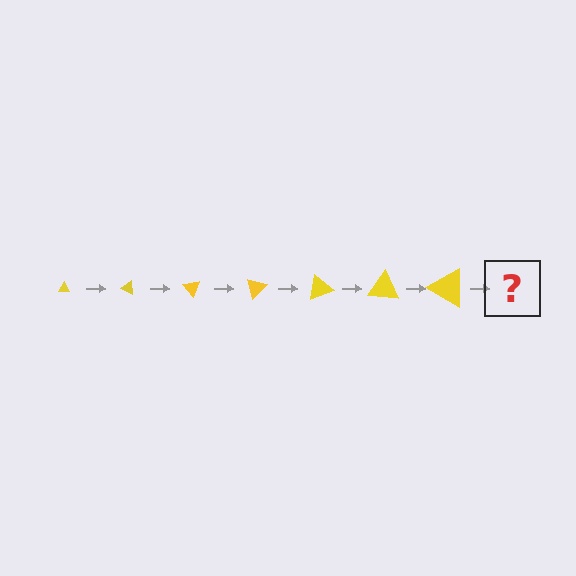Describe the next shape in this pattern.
It should be a triangle, larger than the previous one and rotated 175 degrees from the start.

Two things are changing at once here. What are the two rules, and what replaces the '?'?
The two rules are that the triangle grows larger each step and it rotates 25 degrees each step. The '?' should be a triangle, larger than the previous one and rotated 175 degrees from the start.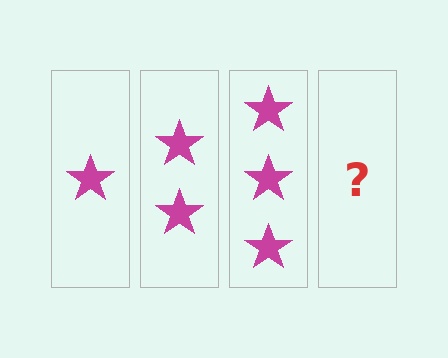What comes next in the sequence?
The next element should be 4 stars.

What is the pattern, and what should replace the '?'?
The pattern is that each step adds one more star. The '?' should be 4 stars.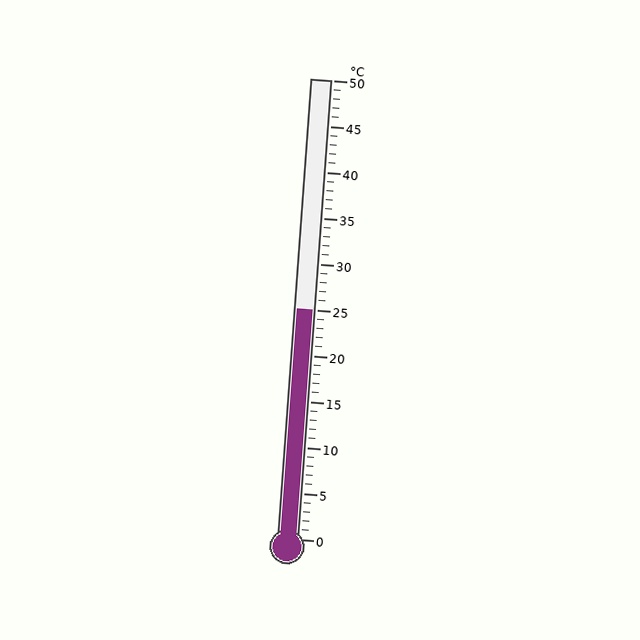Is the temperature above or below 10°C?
The temperature is above 10°C.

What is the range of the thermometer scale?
The thermometer scale ranges from 0°C to 50°C.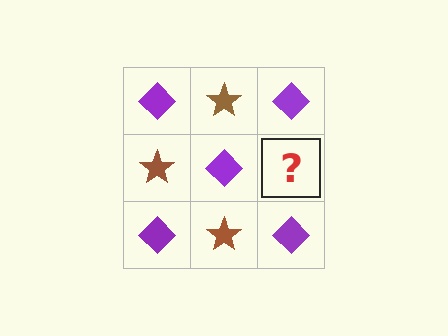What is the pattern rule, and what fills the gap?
The rule is that it alternates purple diamond and brown star in a checkerboard pattern. The gap should be filled with a brown star.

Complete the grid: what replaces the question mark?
The question mark should be replaced with a brown star.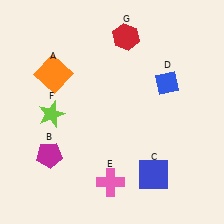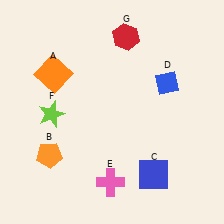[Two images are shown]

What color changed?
The pentagon (B) changed from magenta in Image 1 to orange in Image 2.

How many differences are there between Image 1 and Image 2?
There is 1 difference between the two images.